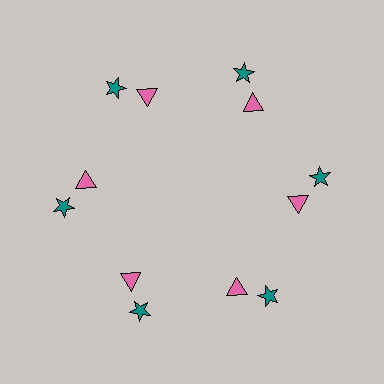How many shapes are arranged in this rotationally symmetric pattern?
There are 12 shapes, arranged in 6 groups of 2.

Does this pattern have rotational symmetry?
Yes, this pattern has 6-fold rotational symmetry. It looks the same after rotating 60 degrees around the center.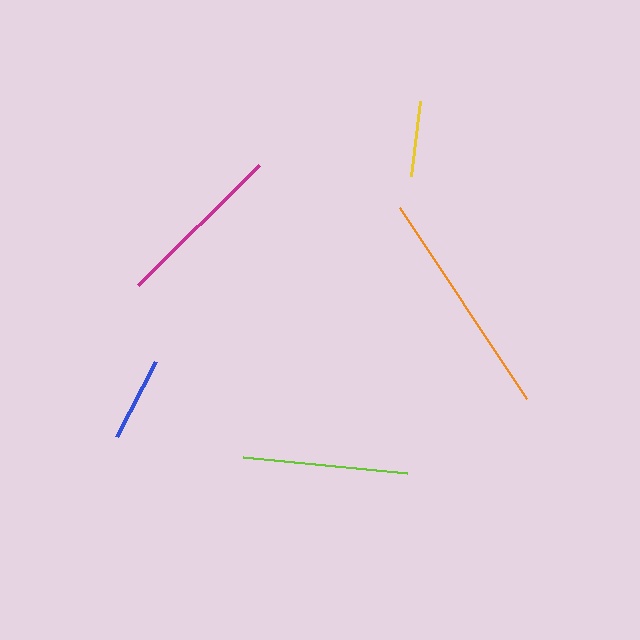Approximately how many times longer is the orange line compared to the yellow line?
The orange line is approximately 3.0 times the length of the yellow line.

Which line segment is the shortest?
The yellow line is the shortest at approximately 76 pixels.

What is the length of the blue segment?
The blue segment is approximately 84 pixels long.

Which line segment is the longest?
The orange line is the longest at approximately 229 pixels.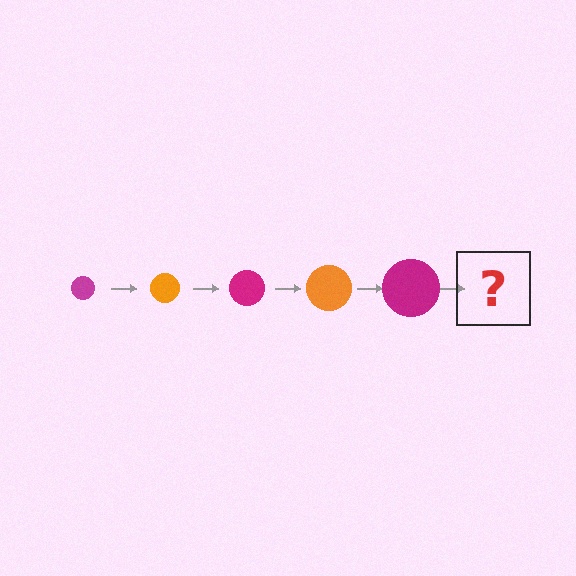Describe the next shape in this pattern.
It should be an orange circle, larger than the previous one.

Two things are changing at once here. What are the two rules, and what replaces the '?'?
The two rules are that the circle grows larger each step and the color cycles through magenta and orange. The '?' should be an orange circle, larger than the previous one.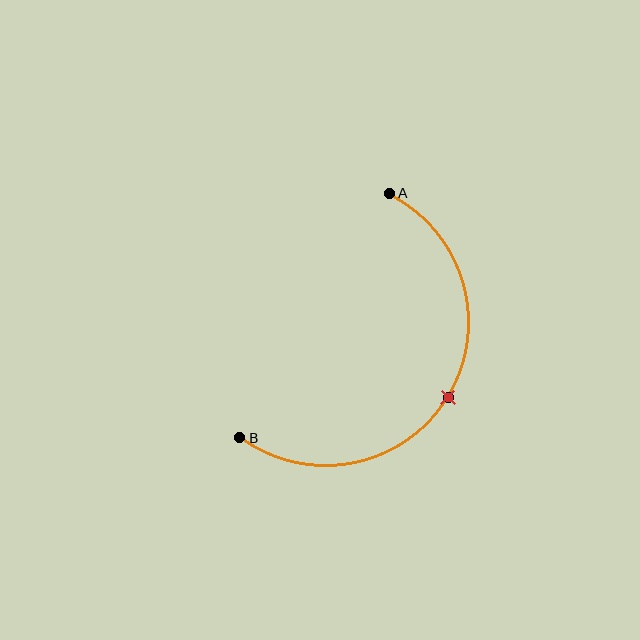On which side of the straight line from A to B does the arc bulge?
The arc bulges to the right of the straight line connecting A and B.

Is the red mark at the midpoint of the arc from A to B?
Yes. The red mark lies on the arc at equal arc-length from both A and B — it is the arc midpoint.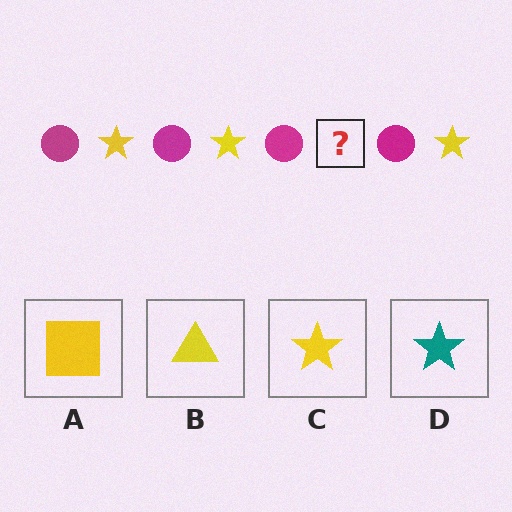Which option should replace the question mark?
Option C.